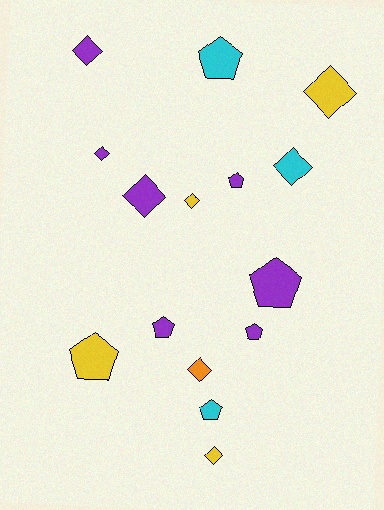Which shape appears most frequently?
Diamond, with 8 objects.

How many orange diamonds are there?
There is 1 orange diamond.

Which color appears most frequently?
Purple, with 7 objects.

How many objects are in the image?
There are 15 objects.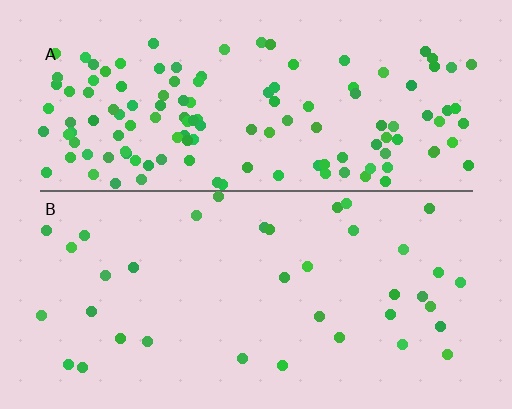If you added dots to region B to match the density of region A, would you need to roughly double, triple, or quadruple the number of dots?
Approximately quadruple.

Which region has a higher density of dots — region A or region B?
A (the top).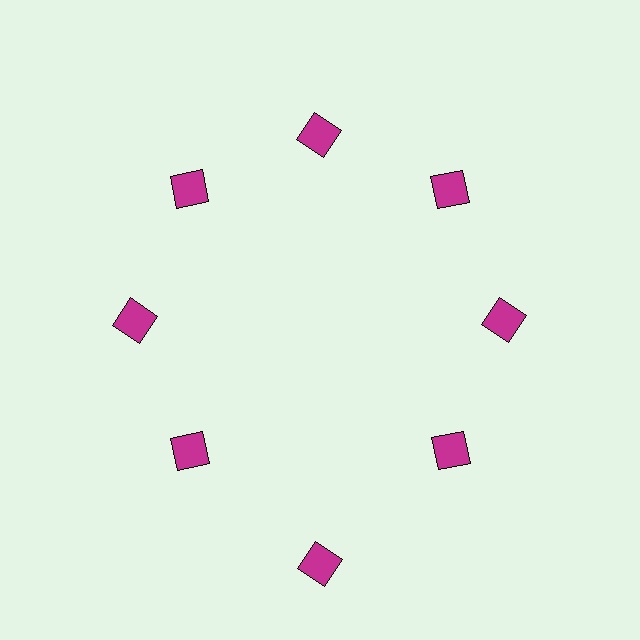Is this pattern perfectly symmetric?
No. The 8 magenta squares are arranged in a ring, but one element near the 6 o'clock position is pushed outward from the center, breaking the 8-fold rotational symmetry.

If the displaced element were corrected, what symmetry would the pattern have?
It would have 8-fold rotational symmetry — the pattern would map onto itself every 45 degrees.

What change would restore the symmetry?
The symmetry would be restored by moving it inward, back onto the ring so that all 8 squares sit at equal angles and equal distance from the center.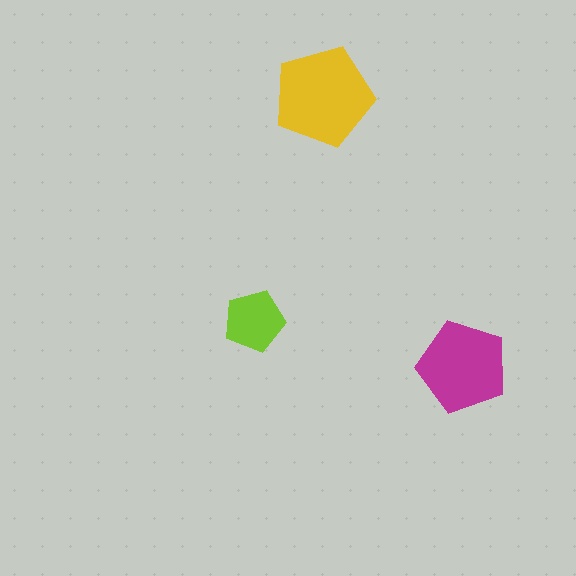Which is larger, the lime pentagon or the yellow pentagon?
The yellow one.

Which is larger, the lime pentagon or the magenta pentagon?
The magenta one.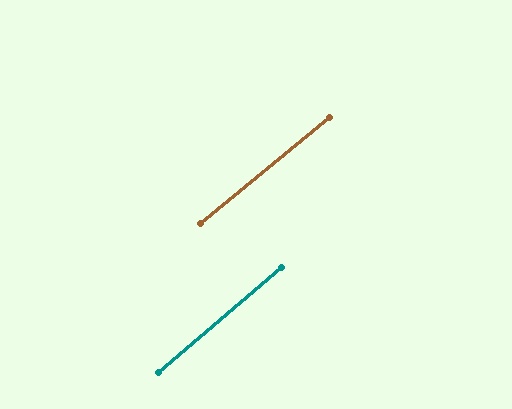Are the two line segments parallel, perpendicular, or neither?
Parallel — their directions differ by only 1.2°.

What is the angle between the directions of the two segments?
Approximately 1 degree.